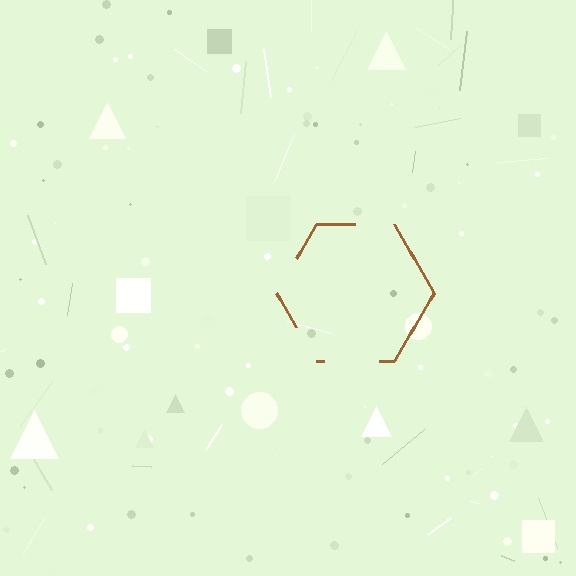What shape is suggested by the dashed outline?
The dashed outline suggests a hexagon.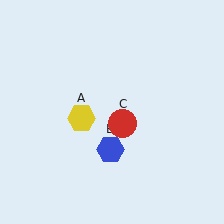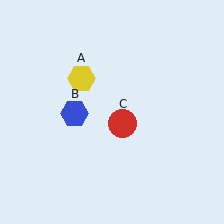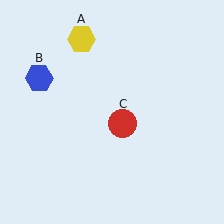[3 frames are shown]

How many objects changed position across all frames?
2 objects changed position: yellow hexagon (object A), blue hexagon (object B).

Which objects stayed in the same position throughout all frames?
Red circle (object C) remained stationary.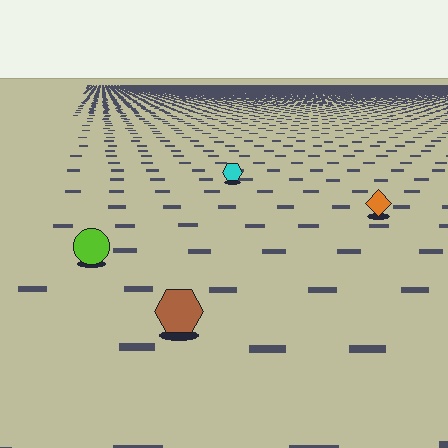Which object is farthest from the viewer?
The cyan hexagon is farthest from the viewer. It appears smaller and the ground texture around it is denser.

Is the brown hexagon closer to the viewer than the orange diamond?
Yes. The brown hexagon is closer — you can tell from the texture gradient: the ground texture is coarser near it.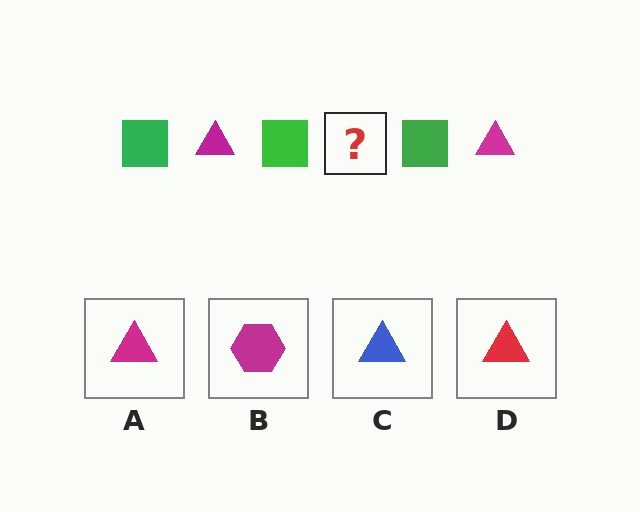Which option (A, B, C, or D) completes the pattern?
A.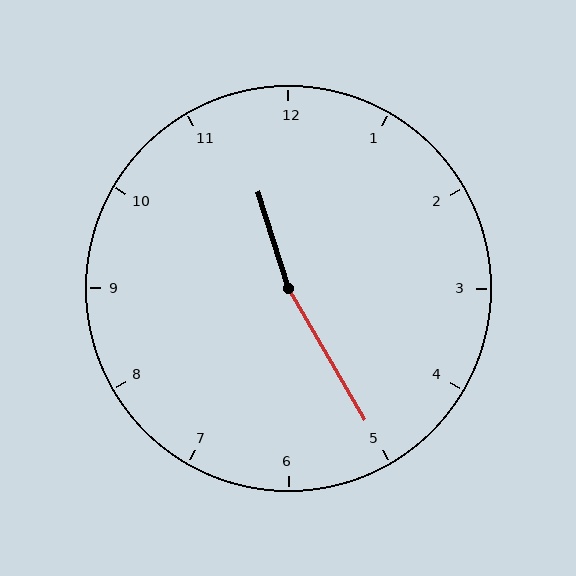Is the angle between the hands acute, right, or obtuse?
It is obtuse.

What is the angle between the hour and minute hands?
Approximately 168 degrees.